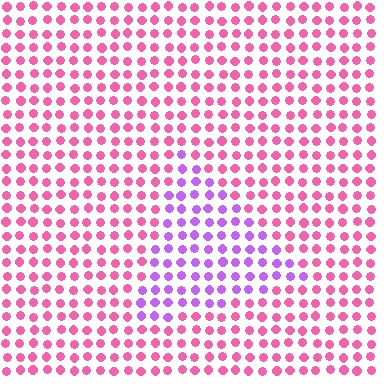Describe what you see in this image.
The image is filled with small pink elements in a uniform arrangement. A triangle-shaped region is visible where the elements are tinted to a slightly different hue, forming a subtle color boundary.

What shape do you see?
I see a triangle.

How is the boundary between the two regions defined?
The boundary is defined purely by a slight shift in hue (about 49 degrees). Spacing, size, and orientation are identical on both sides.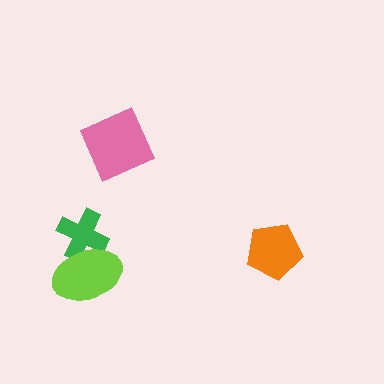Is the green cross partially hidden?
Yes, it is partially covered by another shape.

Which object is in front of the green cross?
The lime ellipse is in front of the green cross.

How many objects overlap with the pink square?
0 objects overlap with the pink square.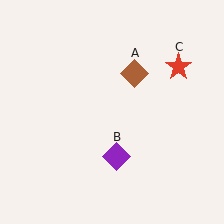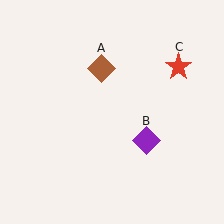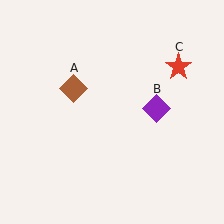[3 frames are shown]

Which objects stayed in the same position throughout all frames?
Red star (object C) remained stationary.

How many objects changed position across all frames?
2 objects changed position: brown diamond (object A), purple diamond (object B).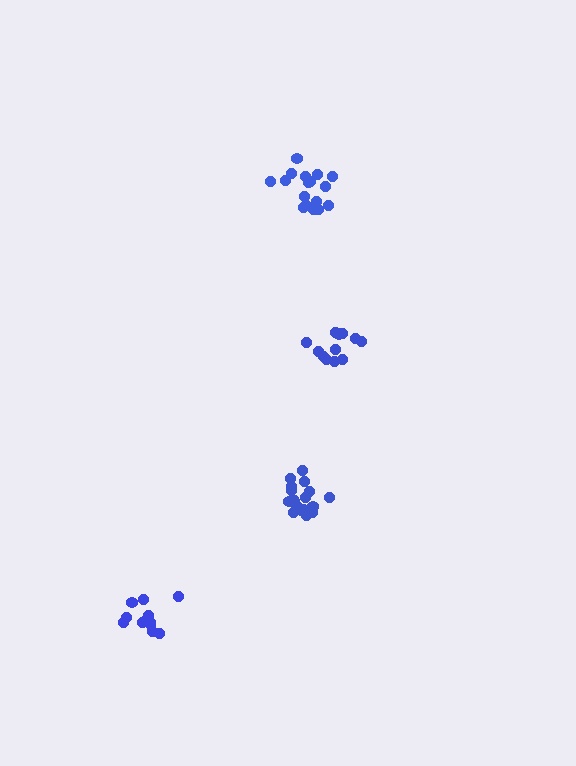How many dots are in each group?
Group 1: 17 dots, Group 2: 17 dots, Group 3: 12 dots, Group 4: 13 dots (59 total).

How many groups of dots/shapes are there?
There are 4 groups.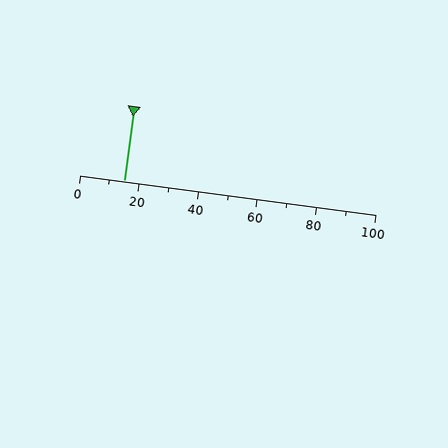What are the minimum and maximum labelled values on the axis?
The axis runs from 0 to 100.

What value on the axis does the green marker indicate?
The marker indicates approximately 15.